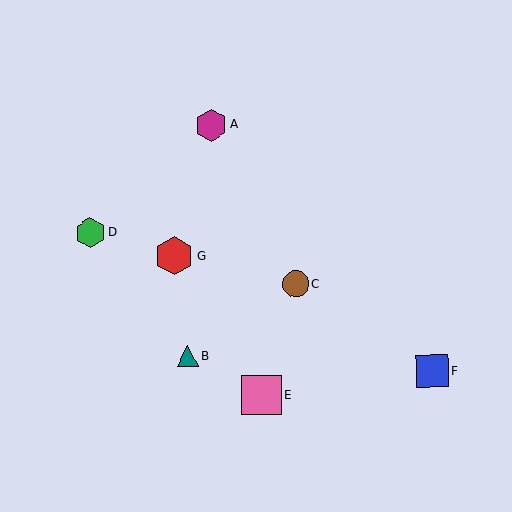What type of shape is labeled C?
Shape C is a brown circle.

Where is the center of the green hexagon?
The center of the green hexagon is at (90, 233).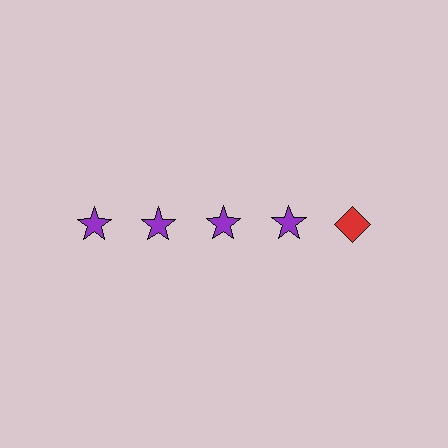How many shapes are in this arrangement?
There are 5 shapes arranged in a grid pattern.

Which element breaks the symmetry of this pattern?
The red diamond in the top row, rightmost column breaks the symmetry. All other shapes are purple stars.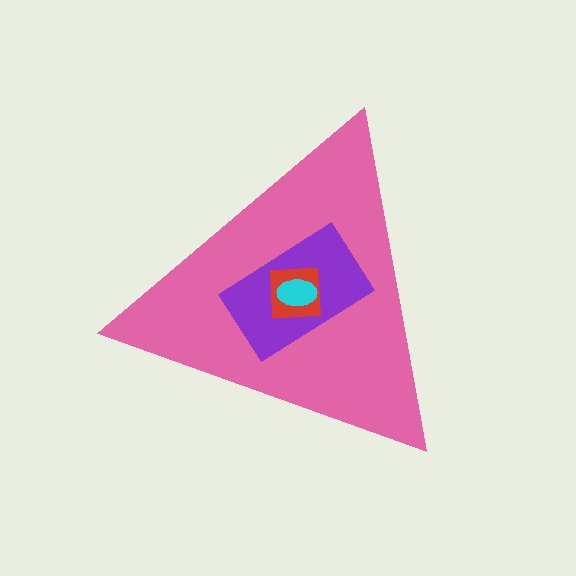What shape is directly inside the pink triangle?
The purple rectangle.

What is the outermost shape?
The pink triangle.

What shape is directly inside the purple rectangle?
The red square.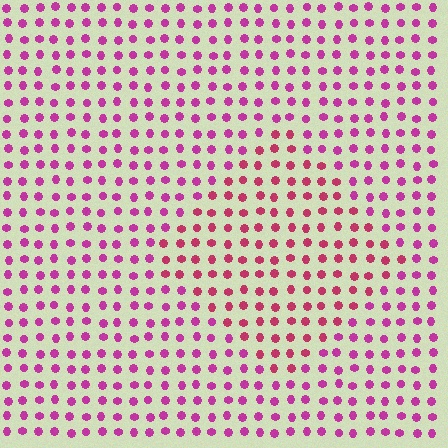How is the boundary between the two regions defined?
The boundary is defined purely by a slight shift in hue (about 25 degrees). Spacing, size, and orientation are identical on both sides.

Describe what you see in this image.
The image is filled with small magenta elements in a uniform arrangement. A diamond-shaped region is visible where the elements are tinted to a slightly different hue, forming a subtle color boundary.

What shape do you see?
I see a diamond.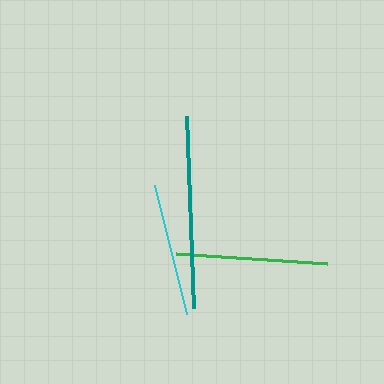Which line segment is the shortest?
The cyan line is the shortest at approximately 133 pixels.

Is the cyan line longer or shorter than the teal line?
The teal line is longer than the cyan line.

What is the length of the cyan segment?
The cyan segment is approximately 133 pixels long.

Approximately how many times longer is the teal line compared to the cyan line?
The teal line is approximately 1.4 times the length of the cyan line.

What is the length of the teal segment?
The teal segment is approximately 192 pixels long.